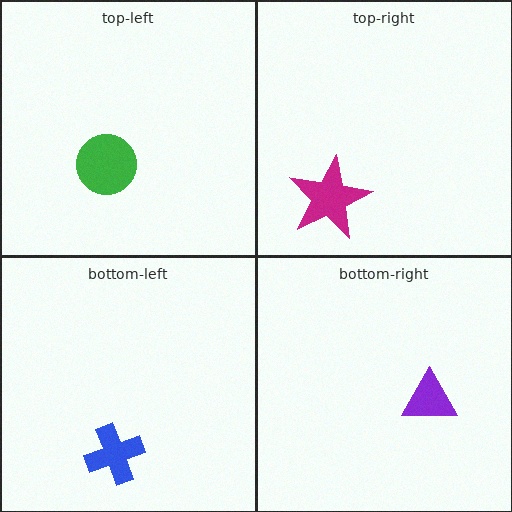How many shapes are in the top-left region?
1.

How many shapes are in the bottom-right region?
1.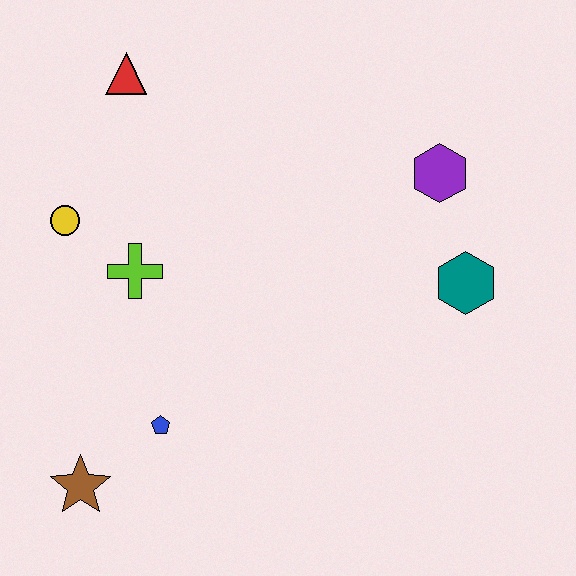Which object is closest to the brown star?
The blue pentagon is closest to the brown star.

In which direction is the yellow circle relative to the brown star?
The yellow circle is above the brown star.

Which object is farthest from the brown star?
The purple hexagon is farthest from the brown star.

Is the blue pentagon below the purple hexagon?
Yes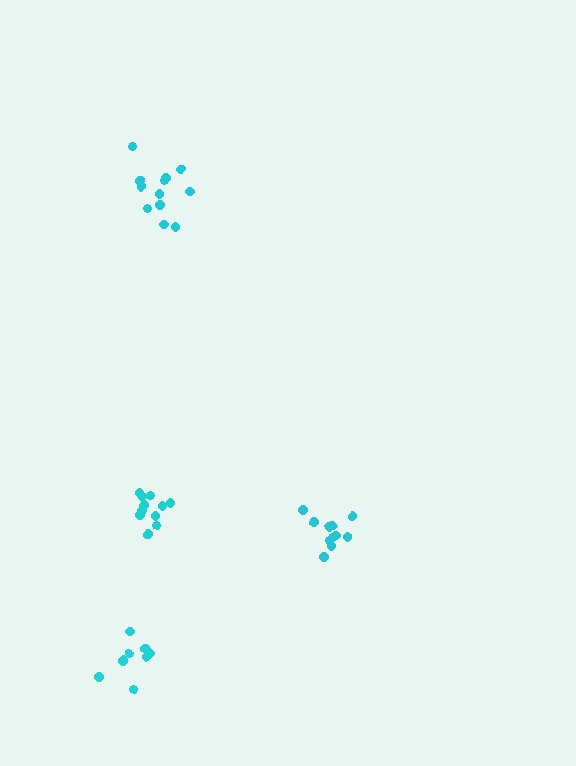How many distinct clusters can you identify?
There are 4 distinct clusters.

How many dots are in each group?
Group 1: 11 dots, Group 2: 9 dots, Group 3: 11 dots, Group 4: 12 dots (43 total).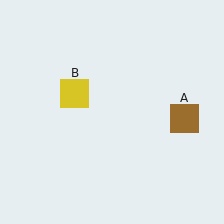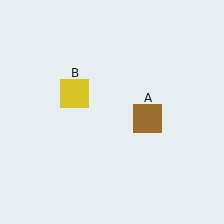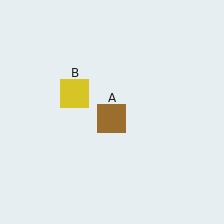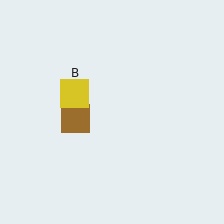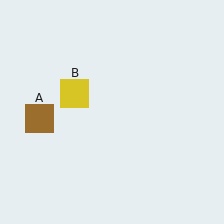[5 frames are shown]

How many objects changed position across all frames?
1 object changed position: brown square (object A).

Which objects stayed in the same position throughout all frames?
Yellow square (object B) remained stationary.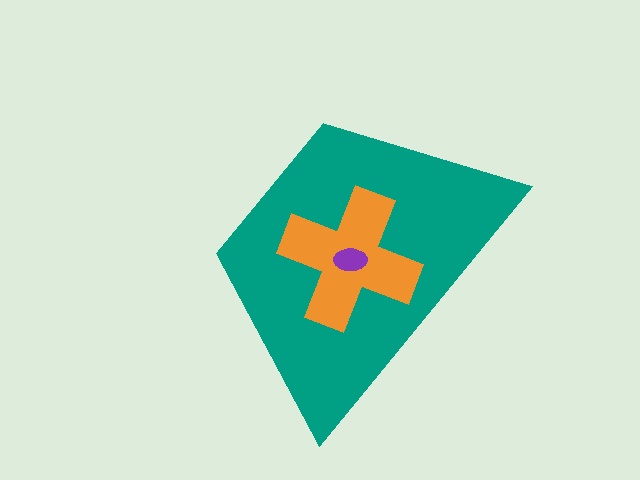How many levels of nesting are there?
3.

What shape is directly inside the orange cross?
The purple ellipse.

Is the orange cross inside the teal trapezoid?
Yes.